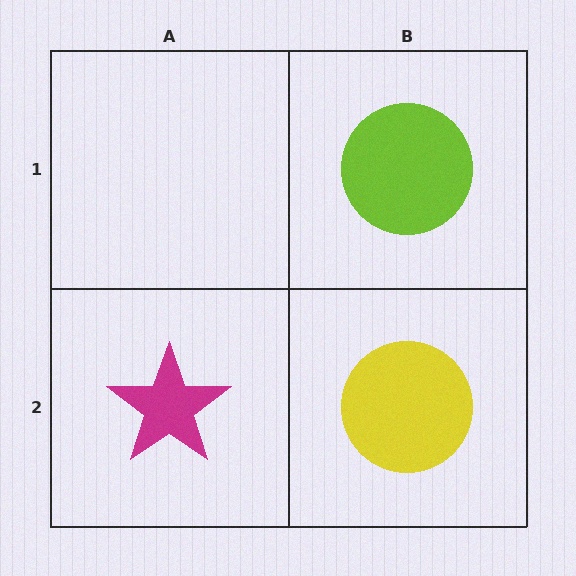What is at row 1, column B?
A lime circle.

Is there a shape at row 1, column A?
No, that cell is empty.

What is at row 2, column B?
A yellow circle.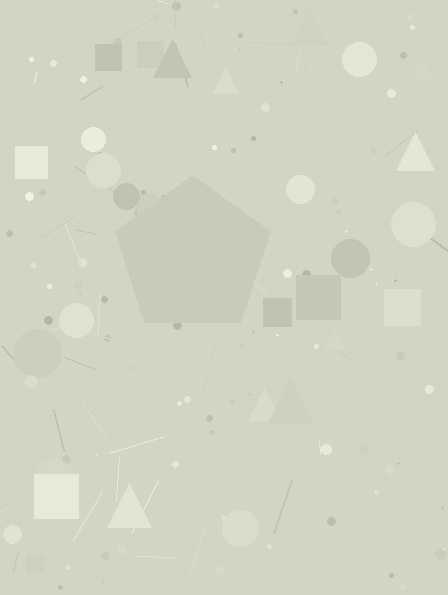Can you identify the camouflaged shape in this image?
The camouflaged shape is a pentagon.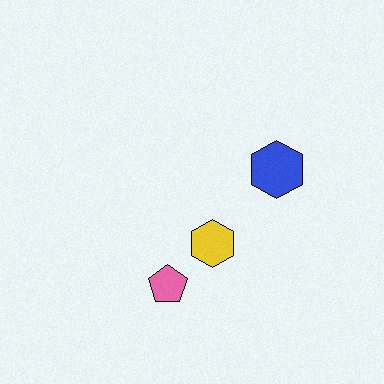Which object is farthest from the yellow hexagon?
The blue hexagon is farthest from the yellow hexagon.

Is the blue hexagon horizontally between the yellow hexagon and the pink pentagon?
No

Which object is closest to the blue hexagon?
The yellow hexagon is closest to the blue hexagon.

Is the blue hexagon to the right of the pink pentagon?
Yes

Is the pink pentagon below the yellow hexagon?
Yes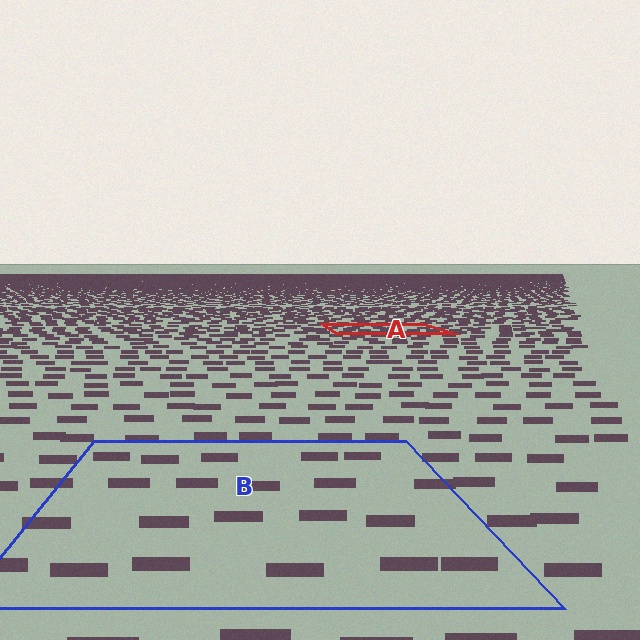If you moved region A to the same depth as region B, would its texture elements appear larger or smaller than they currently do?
They would appear larger. At a closer depth, the same texture elements are projected at a bigger on-screen size.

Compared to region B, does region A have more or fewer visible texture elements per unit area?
Region A has more texture elements per unit area — they are packed more densely because it is farther away.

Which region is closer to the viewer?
Region B is closer. The texture elements there are larger and more spread out.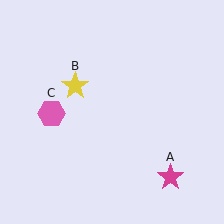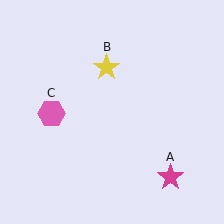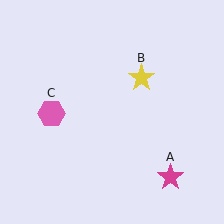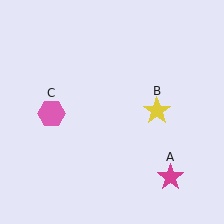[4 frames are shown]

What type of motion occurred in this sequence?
The yellow star (object B) rotated clockwise around the center of the scene.